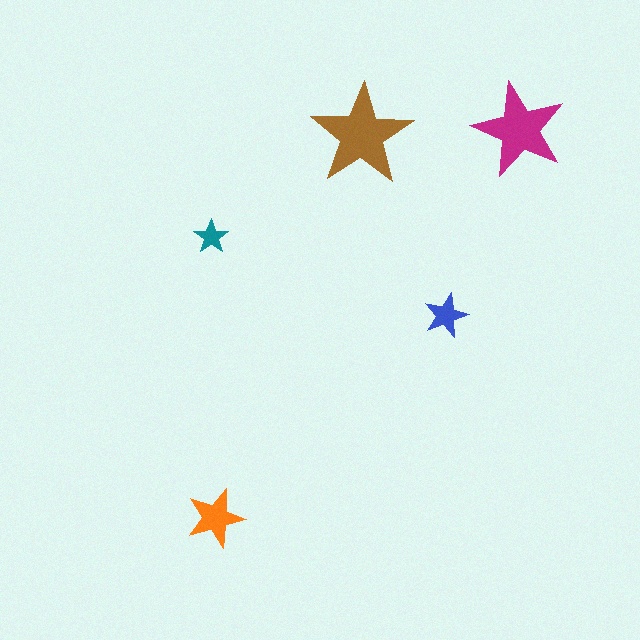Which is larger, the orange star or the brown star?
The brown one.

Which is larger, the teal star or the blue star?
The blue one.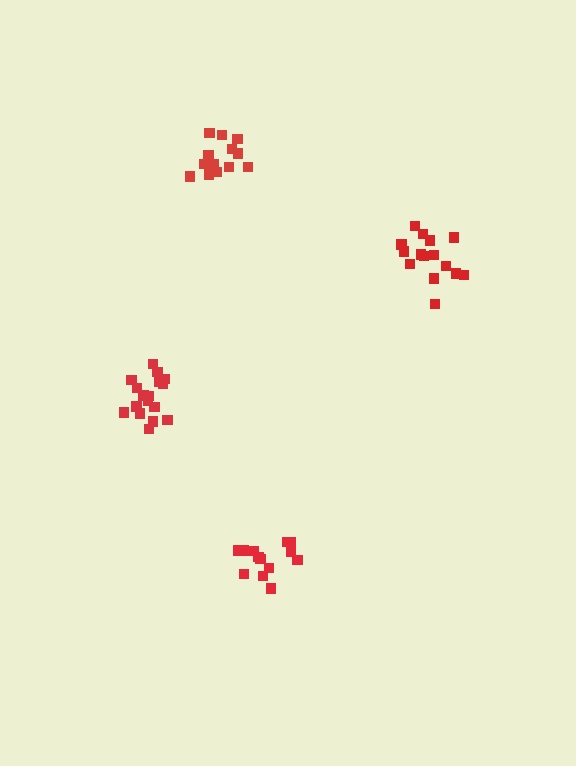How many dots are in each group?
Group 1: 14 dots, Group 2: 17 dots, Group 3: 13 dots, Group 4: 15 dots (59 total).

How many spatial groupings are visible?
There are 4 spatial groupings.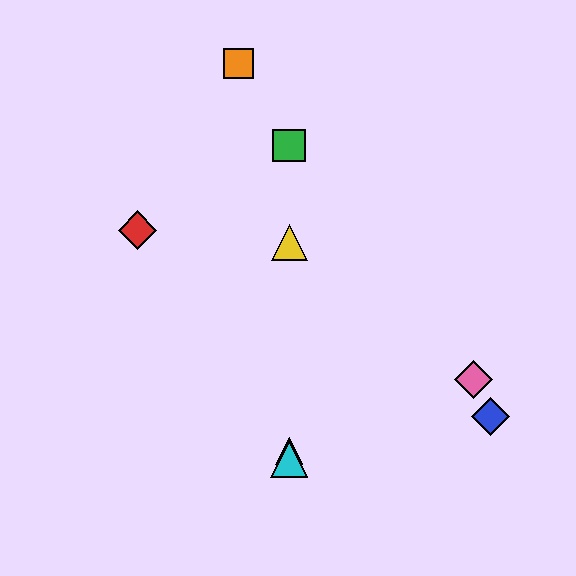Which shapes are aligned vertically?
The green square, the yellow triangle, the purple triangle, the cyan triangle are aligned vertically.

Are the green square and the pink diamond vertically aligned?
No, the green square is at x≈289 and the pink diamond is at x≈473.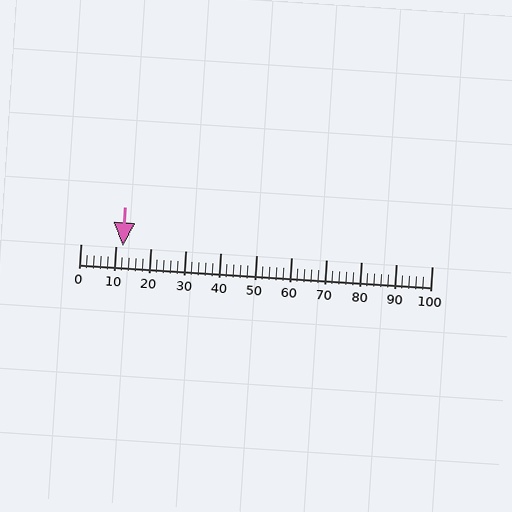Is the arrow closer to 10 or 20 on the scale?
The arrow is closer to 10.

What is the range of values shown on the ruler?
The ruler shows values from 0 to 100.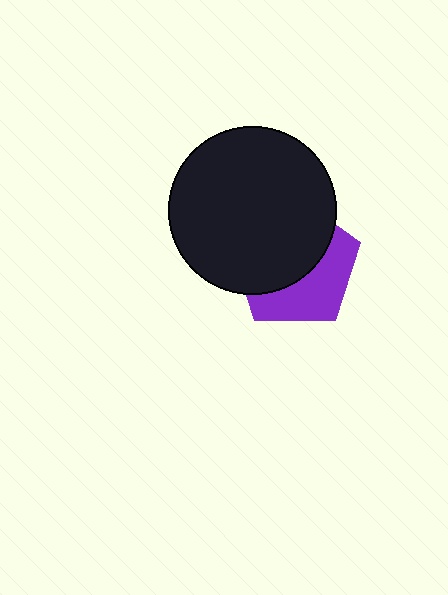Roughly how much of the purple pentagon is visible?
A small part of it is visible (roughly 43%).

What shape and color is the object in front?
The object in front is a black circle.